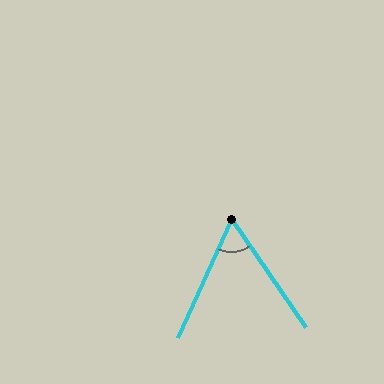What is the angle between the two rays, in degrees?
Approximately 59 degrees.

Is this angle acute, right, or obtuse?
It is acute.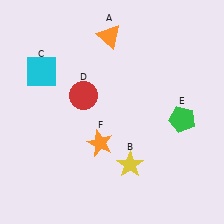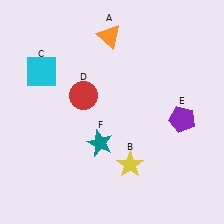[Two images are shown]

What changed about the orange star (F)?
In Image 1, F is orange. In Image 2, it changed to teal.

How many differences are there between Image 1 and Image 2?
There are 2 differences between the two images.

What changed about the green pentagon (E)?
In Image 1, E is green. In Image 2, it changed to purple.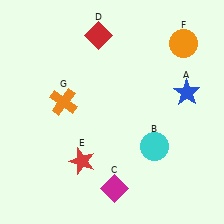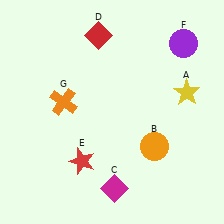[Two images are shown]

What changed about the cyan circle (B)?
In Image 1, B is cyan. In Image 2, it changed to orange.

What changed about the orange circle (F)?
In Image 1, F is orange. In Image 2, it changed to purple.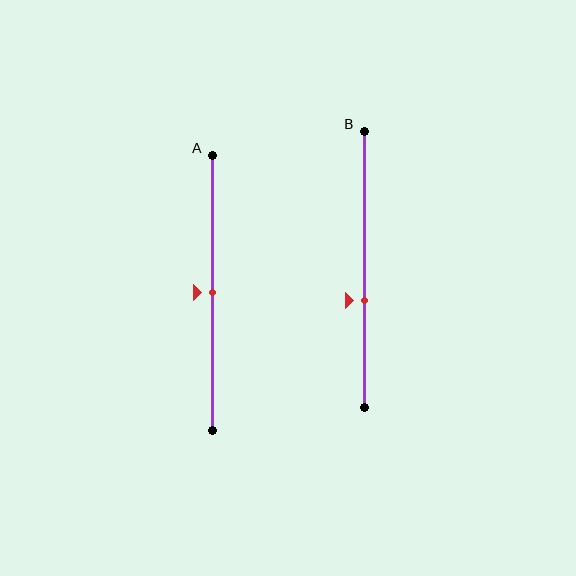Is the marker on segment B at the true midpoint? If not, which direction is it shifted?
No, the marker on segment B is shifted downward by about 11% of the segment length.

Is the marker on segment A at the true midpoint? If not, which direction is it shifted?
Yes, the marker on segment A is at the true midpoint.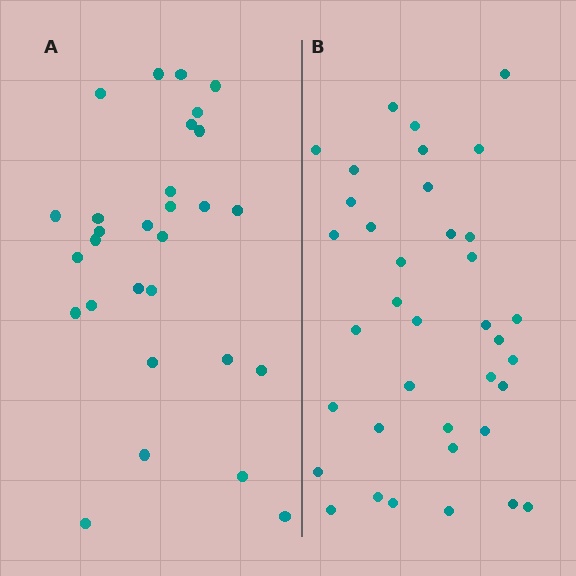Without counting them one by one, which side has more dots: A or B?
Region B (the right region) has more dots.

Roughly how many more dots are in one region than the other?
Region B has roughly 8 or so more dots than region A.